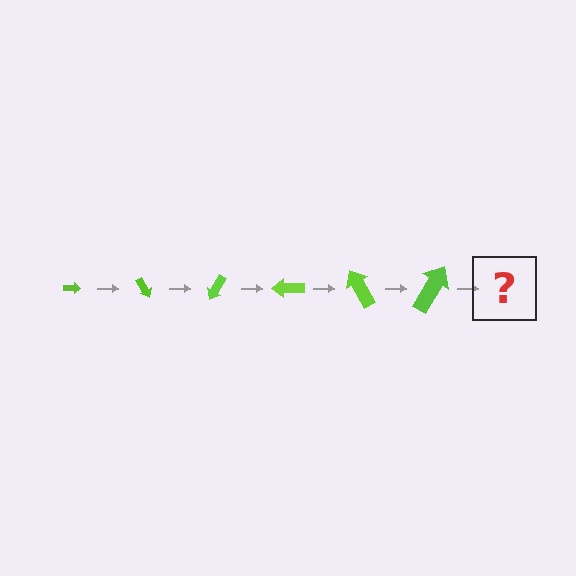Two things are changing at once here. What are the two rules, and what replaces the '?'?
The two rules are that the arrow grows larger each step and it rotates 60 degrees each step. The '?' should be an arrow, larger than the previous one and rotated 360 degrees from the start.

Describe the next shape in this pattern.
It should be an arrow, larger than the previous one and rotated 360 degrees from the start.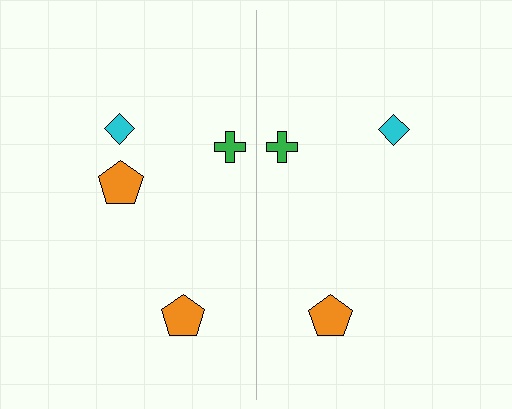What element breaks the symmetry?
A orange pentagon is missing from the right side.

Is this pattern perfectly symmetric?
No, the pattern is not perfectly symmetric. A orange pentagon is missing from the right side.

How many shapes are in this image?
There are 7 shapes in this image.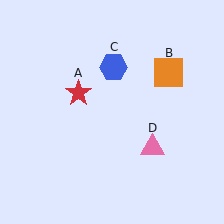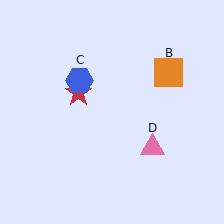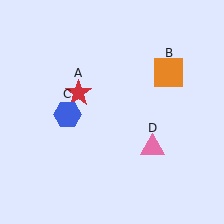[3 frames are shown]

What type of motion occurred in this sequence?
The blue hexagon (object C) rotated counterclockwise around the center of the scene.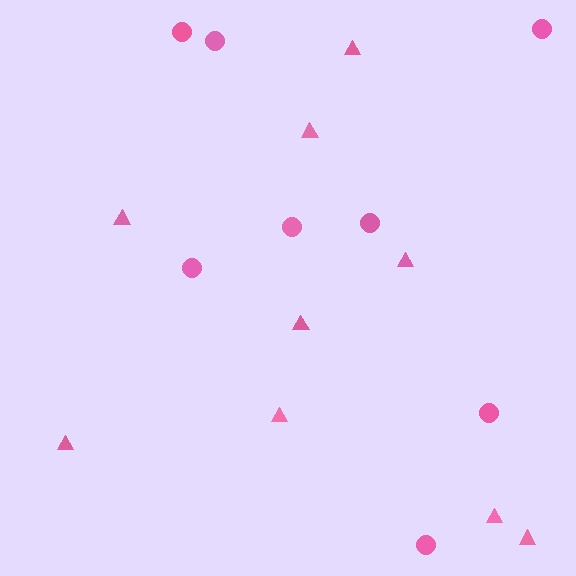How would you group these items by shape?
There are 2 groups: one group of circles (8) and one group of triangles (9).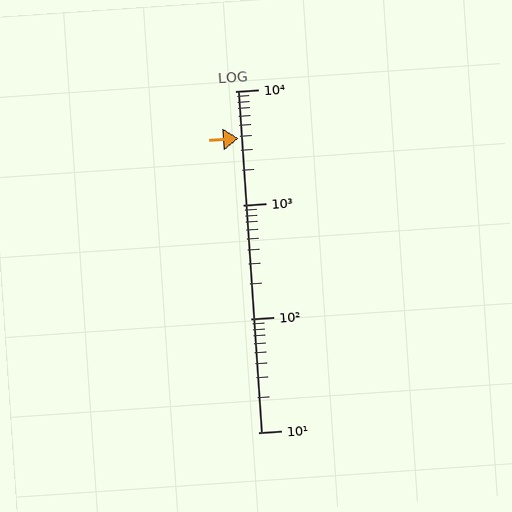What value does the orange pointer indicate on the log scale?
The pointer indicates approximately 3800.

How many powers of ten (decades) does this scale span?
The scale spans 3 decades, from 10 to 10000.